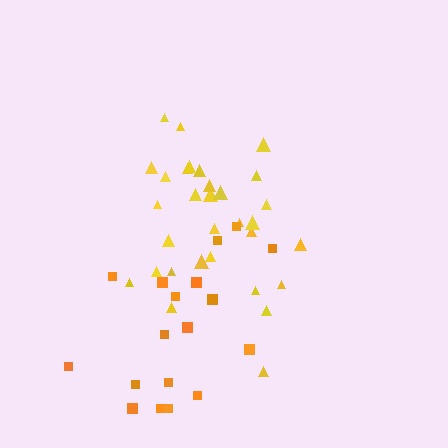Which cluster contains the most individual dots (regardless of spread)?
Yellow (31).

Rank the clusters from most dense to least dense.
yellow, orange.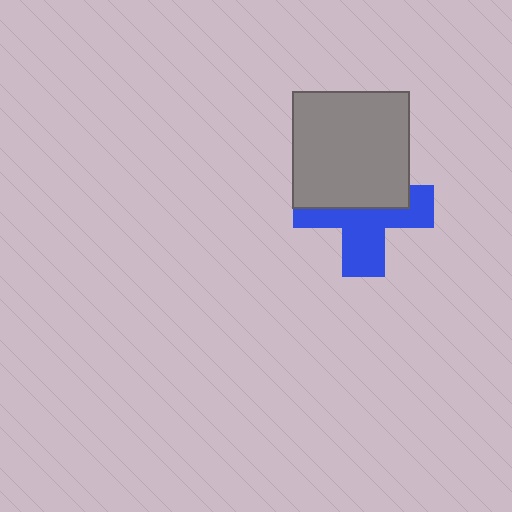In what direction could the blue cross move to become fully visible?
The blue cross could move down. That would shift it out from behind the gray square entirely.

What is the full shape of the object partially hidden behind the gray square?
The partially hidden object is a blue cross.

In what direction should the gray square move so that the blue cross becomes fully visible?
The gray square should move up. That is the shortest direction to clear the overlap and leave the blue cross fully visible.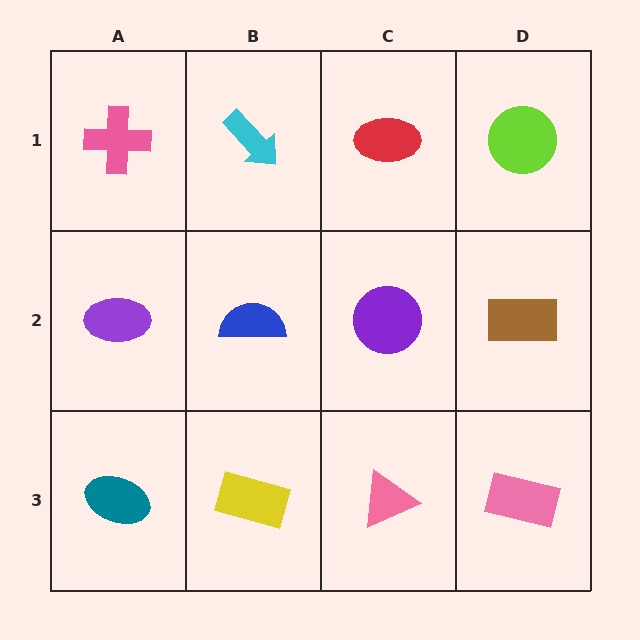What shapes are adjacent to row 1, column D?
A brown rectangle (row 2, column D), a red ellipse (row 1, column C).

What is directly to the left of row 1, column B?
A pink cross.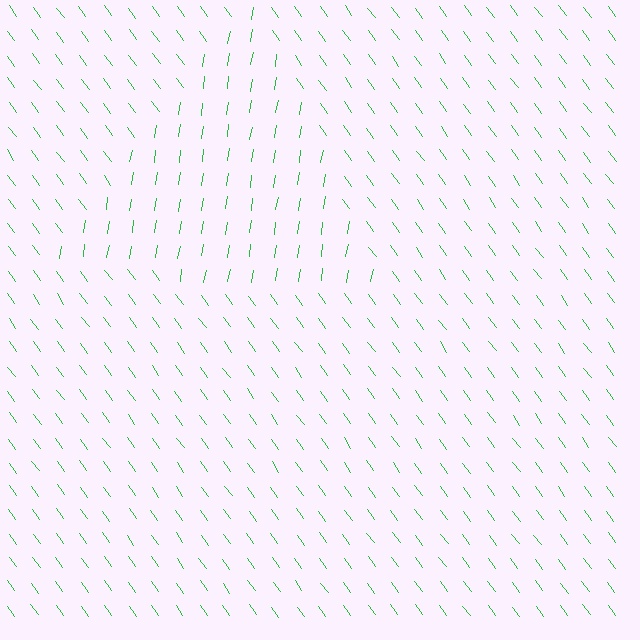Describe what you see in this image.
The image is filled with small green line segments. A triangle region in the image has lines oriented differently from the surrounding lines, creating a visible texture boundary.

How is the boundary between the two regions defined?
The boundary is defined purely by a change in line orientation (approximately 45 degrees difference). All lines are the same color and thickness.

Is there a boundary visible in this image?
Yes, there is a texture boundary formed by a change in line orientation.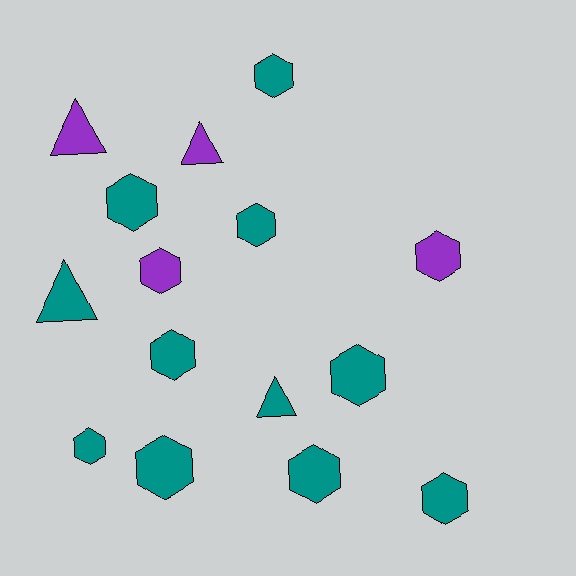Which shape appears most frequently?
Hexagon, with 11 objects.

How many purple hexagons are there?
There are 2 purple hexagons.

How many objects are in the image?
There are 15 objects.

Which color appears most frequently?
Teal, with 11 objects.